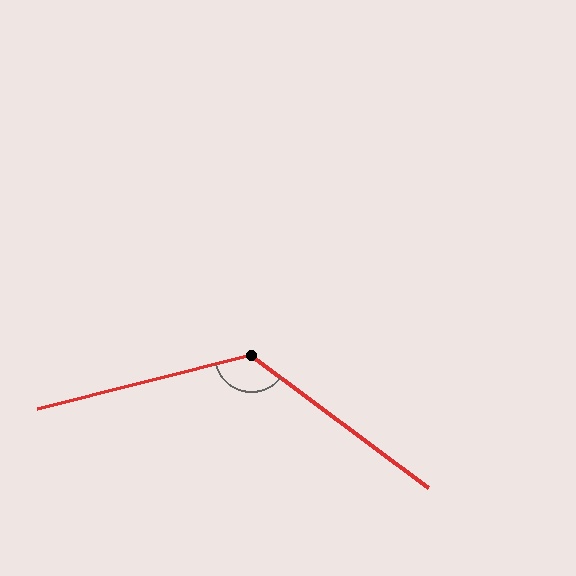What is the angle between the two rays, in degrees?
Approximately 129 degrees.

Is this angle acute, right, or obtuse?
It is obtuse.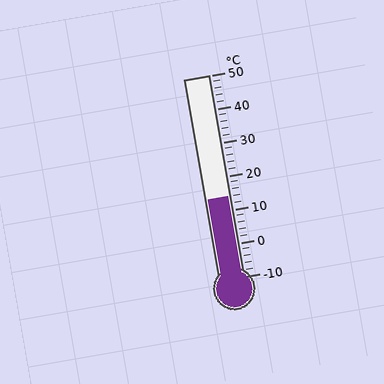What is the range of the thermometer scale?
The thermometer scale ranges from -10°C to 50°C.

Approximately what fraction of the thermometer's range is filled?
The thermometer is filled to approximately 40% of its range.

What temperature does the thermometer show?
The thermometer shows approximately 14°C.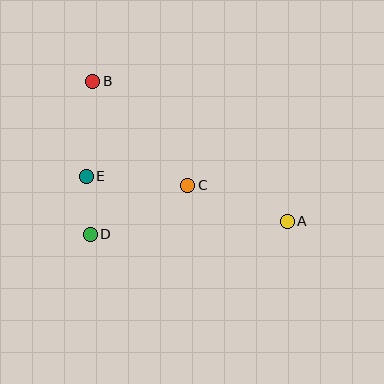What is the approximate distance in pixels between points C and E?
The distance between C and E is approximately 102 pixels.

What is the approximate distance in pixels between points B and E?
The distance between B and E is approximately 95 pixels.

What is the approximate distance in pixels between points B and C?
The distance between B and C is approximately 141 pixels.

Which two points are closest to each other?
Points D and E are closest to each other.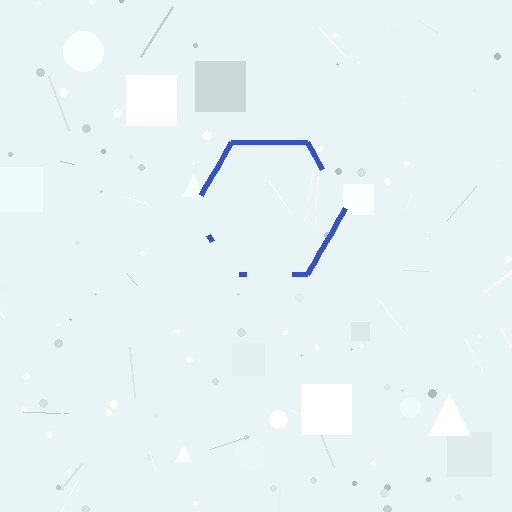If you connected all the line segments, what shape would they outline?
They would outline a hexagon.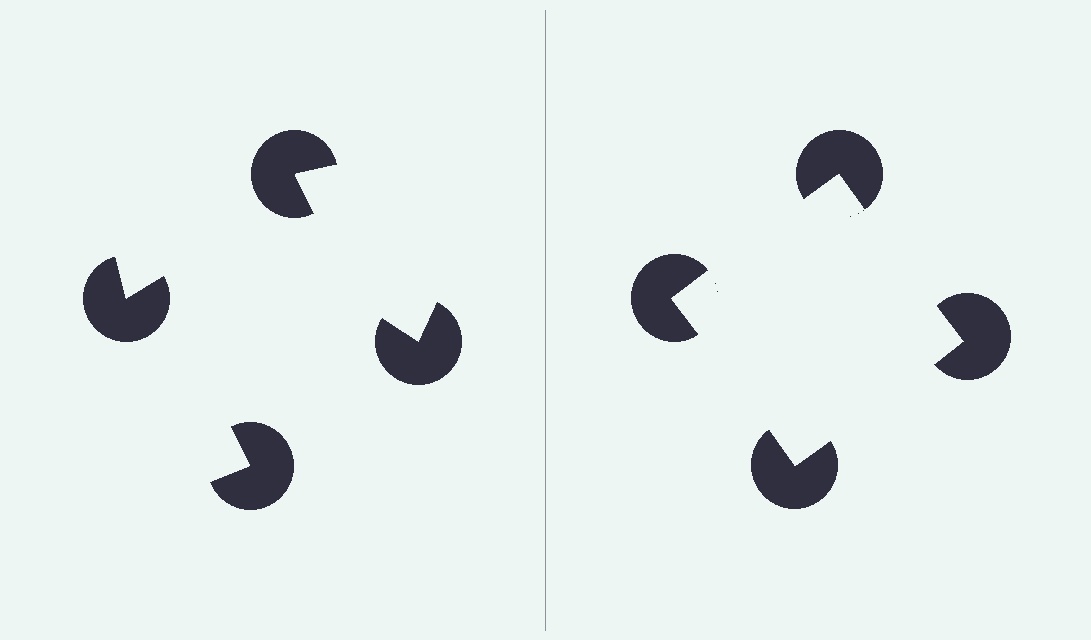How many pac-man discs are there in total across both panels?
8 — 4 on each side.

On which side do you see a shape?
An illusory square appears on the right side. On the left side the wedge cuts are rotated, so no coherent shape forms.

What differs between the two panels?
The pac-man discs are positioned identically on both sides; only the wedge orientations differ. On the right they align to a square; on the left they are misaligned.